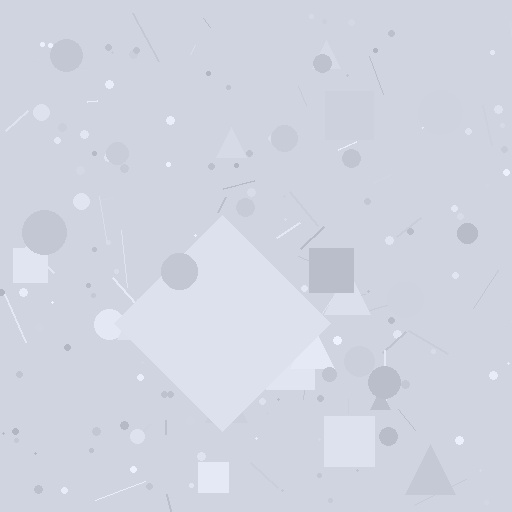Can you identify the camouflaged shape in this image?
The camouflaged shape is a diamond.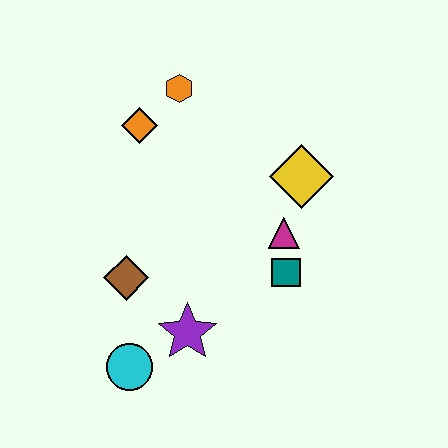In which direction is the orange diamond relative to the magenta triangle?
The orange diamond is to the left of the magenta triangle.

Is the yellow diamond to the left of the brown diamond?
No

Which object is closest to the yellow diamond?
The magenta triangle is closest to the yellow diamond.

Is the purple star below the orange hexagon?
Yes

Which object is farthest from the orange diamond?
The cyan circle is farthest from the orange diamond.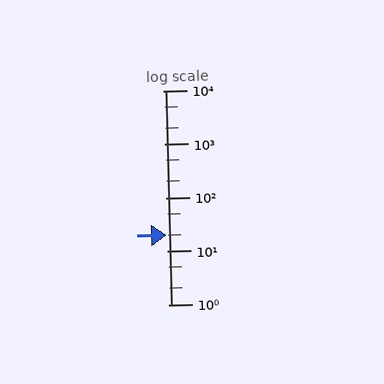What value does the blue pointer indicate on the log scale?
The pointer indicates approximately 20.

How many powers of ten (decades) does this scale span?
The scale spans 4 decades, from 1 to 10000.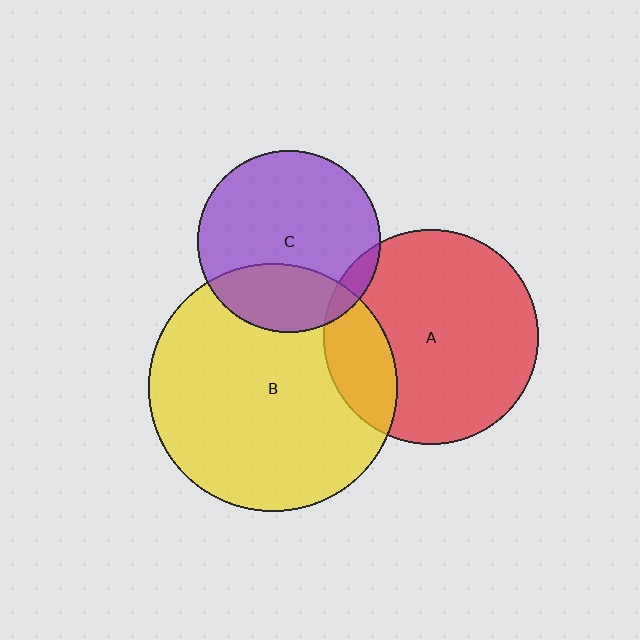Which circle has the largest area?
Circle B (yellow).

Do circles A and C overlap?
Yes.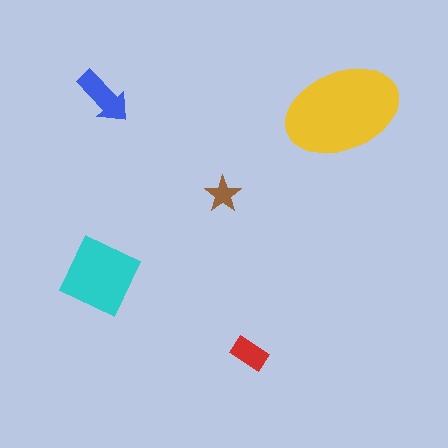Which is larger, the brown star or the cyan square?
The cyan square.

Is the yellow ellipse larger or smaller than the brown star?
Larger.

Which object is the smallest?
The brown star.